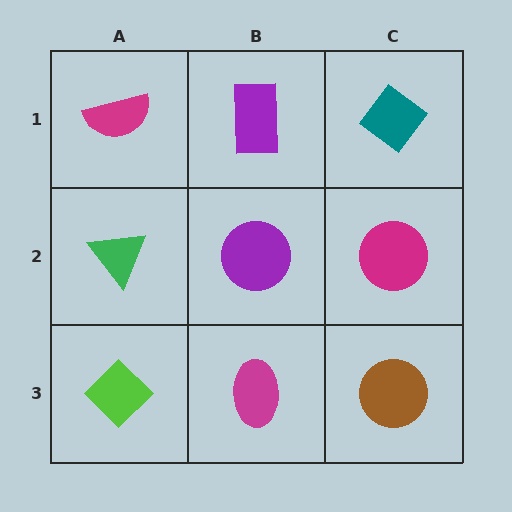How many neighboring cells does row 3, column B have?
3.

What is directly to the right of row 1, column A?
A purple rectangle.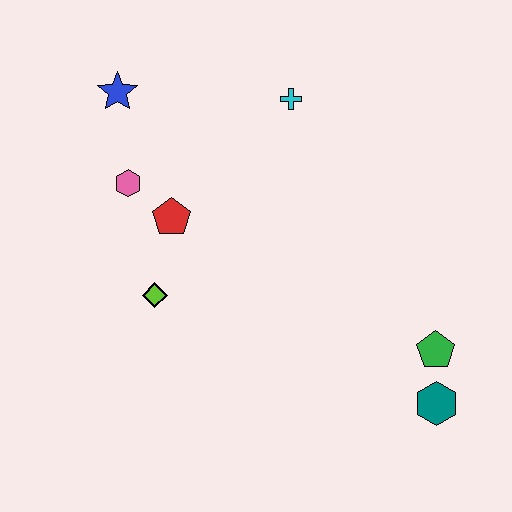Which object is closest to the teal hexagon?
The green pentagon is closest to the teal hexagon.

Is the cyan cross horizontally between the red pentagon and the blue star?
No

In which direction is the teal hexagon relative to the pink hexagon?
The teal hexagon is to the right of the pink hexagon.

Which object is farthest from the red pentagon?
The teal hexagon is farthest from the red pentagon.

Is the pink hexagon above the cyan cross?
No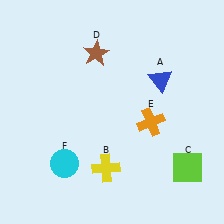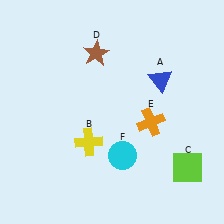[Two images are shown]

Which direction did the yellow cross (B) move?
The yellow cross (B) moved up.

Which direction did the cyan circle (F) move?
The cyan circle (F) moved right.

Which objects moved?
The objects that moved are: the yellow cross (B), the cyan circle (F).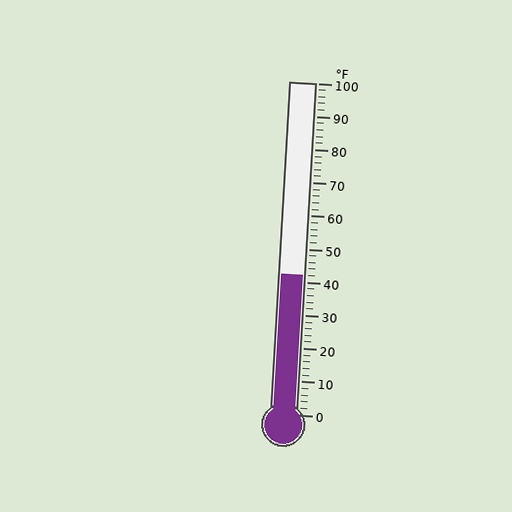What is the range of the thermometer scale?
The thermometer scale ranges from 0°F to 100°F.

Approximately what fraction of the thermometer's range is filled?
The thermometer is filled to approximately 40% of its range.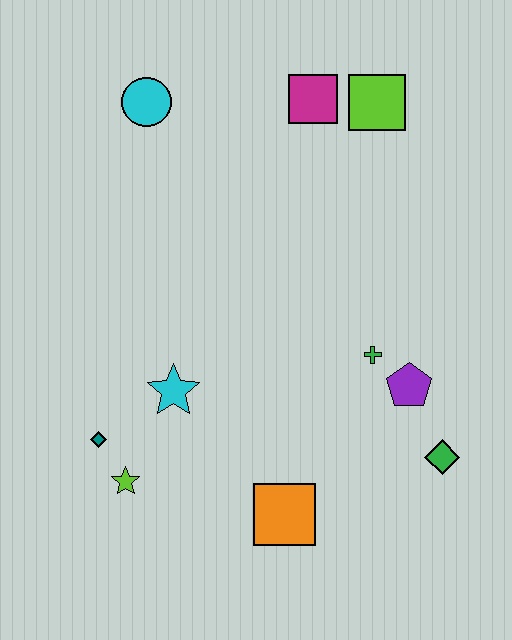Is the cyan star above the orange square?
Yes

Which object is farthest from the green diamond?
The cyan circle is farthest from the green diamond.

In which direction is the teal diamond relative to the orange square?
The teal diamond is to the left of the orange square.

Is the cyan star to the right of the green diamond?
No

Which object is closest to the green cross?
The purple pentagon is closest to the green cross.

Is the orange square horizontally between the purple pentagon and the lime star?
Yes